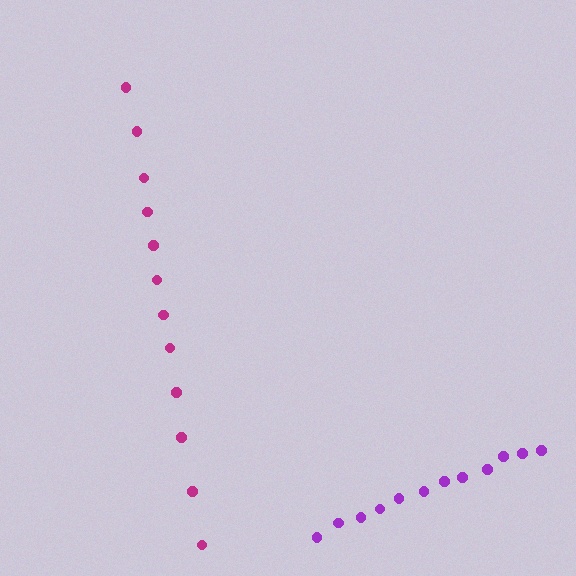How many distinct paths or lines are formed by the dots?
There are 2 distinct paths.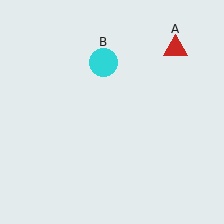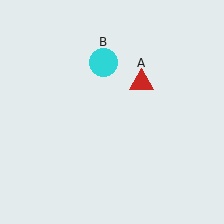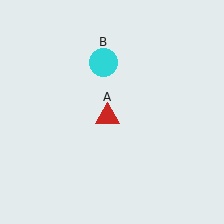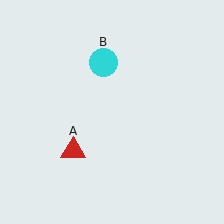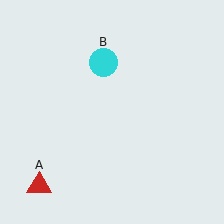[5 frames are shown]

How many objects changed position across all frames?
1 object changed position: red triangle (object A).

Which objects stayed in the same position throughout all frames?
Cyan circle (object B) remained stationary.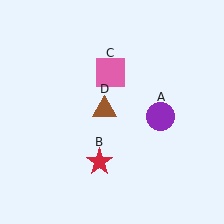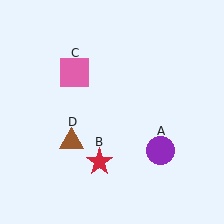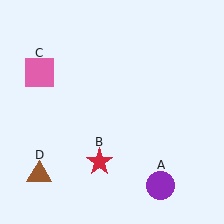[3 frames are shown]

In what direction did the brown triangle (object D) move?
The brown triangle (object D) moved down and to the left.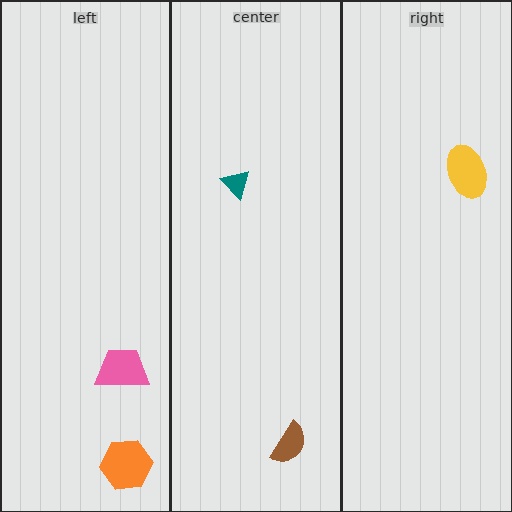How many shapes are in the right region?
1.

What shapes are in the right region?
The yellow ellipse.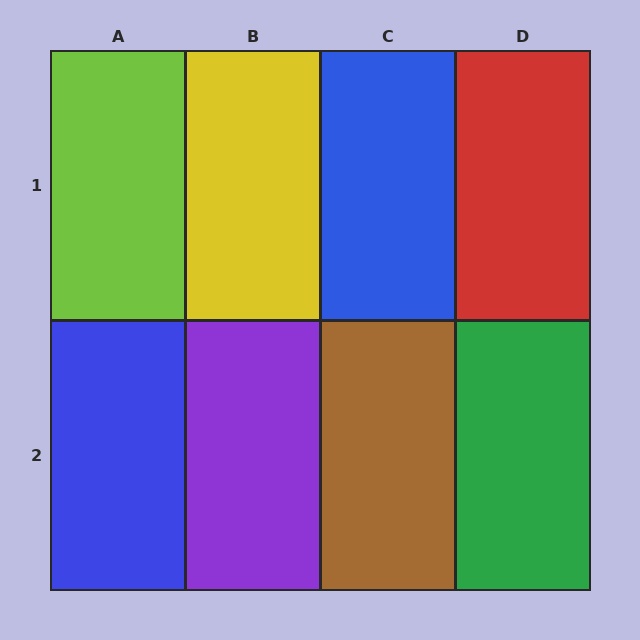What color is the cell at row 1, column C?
Blue.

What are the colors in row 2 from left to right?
Blue, purple, brown, green.